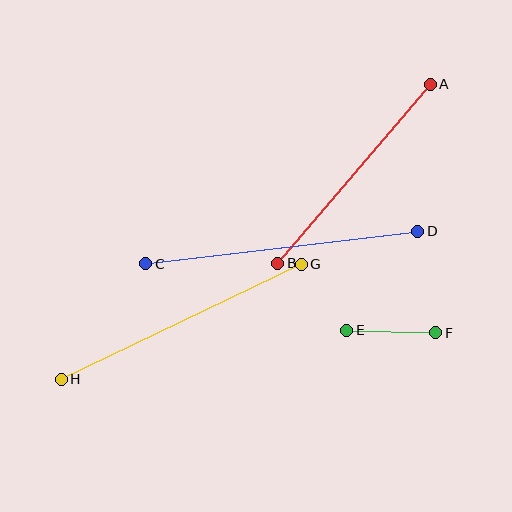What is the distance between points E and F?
The distance is approximately 89 pixels.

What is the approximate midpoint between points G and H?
The midpoint is at approximately (181, 322) pixels.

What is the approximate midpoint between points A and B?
The midpoint is at approximately (354, 174) pixels.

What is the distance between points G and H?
The distance is approximately 266 pixels.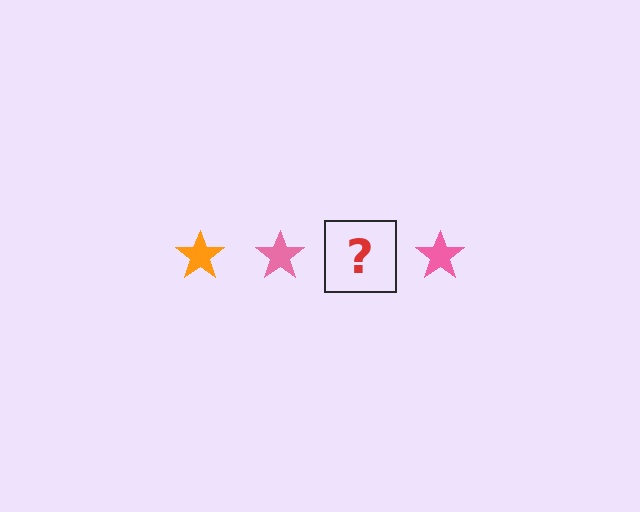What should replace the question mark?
The question mark should be replaced with an orange star.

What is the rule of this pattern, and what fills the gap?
The rule is that the pattern cycles through orange, pink stars. The gap should be filled with an orange star.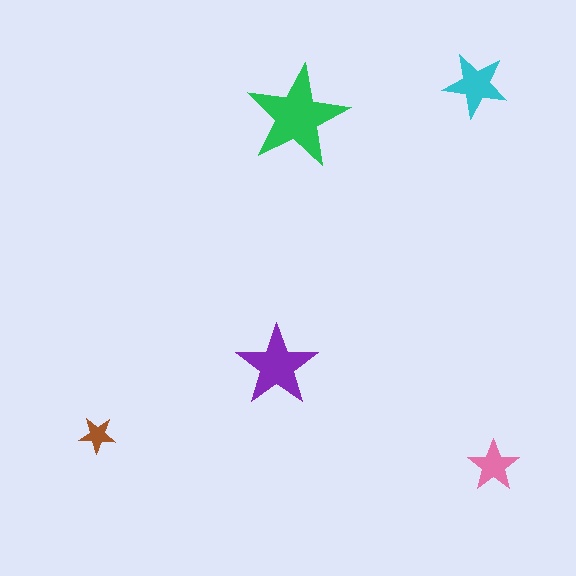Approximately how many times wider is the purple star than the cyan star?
About 1.5 times wider.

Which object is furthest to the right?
The pink star is rightmost.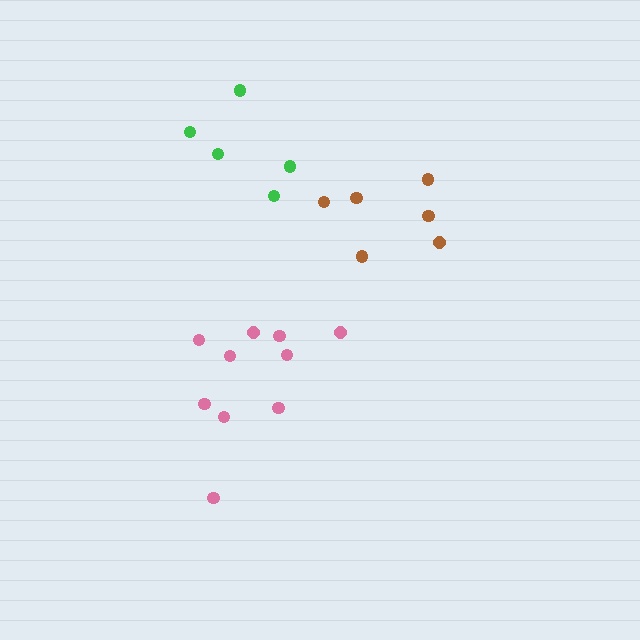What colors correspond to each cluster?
The clusters are colored: green, pink, brown.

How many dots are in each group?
Group 1: 5 dots, Group 2: 10 dots, Group 3: 6 dots (21 total).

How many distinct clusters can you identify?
There are 3 distinct clusters.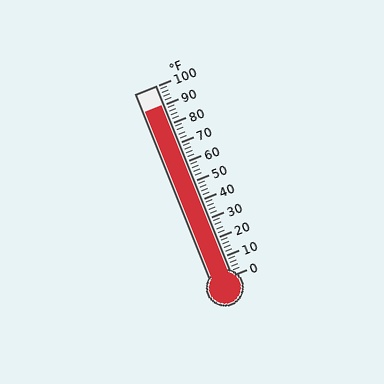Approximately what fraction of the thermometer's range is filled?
The thermometer is filled to approximately 90% of its range.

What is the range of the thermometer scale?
The thermometer scale ranges from 0°F to 100°F.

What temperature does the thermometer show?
The thermometer shows approximately 90°F.